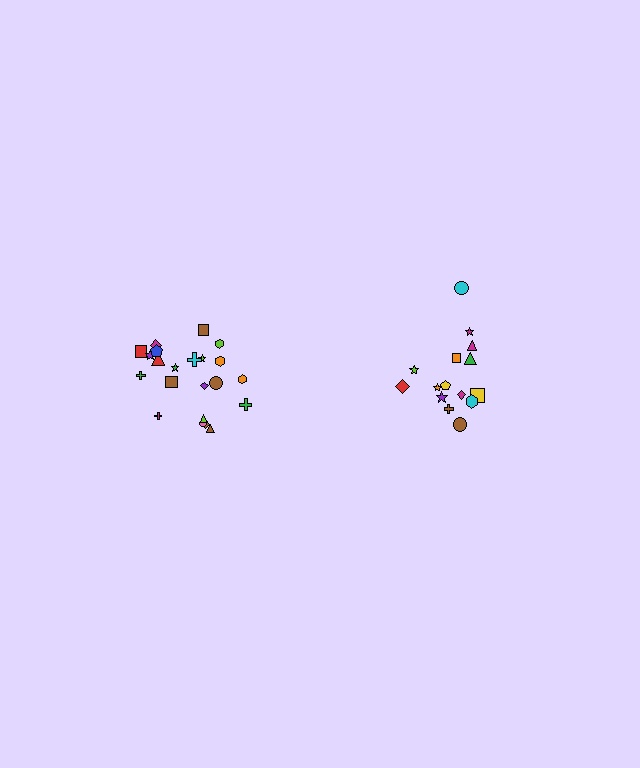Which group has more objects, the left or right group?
The left group.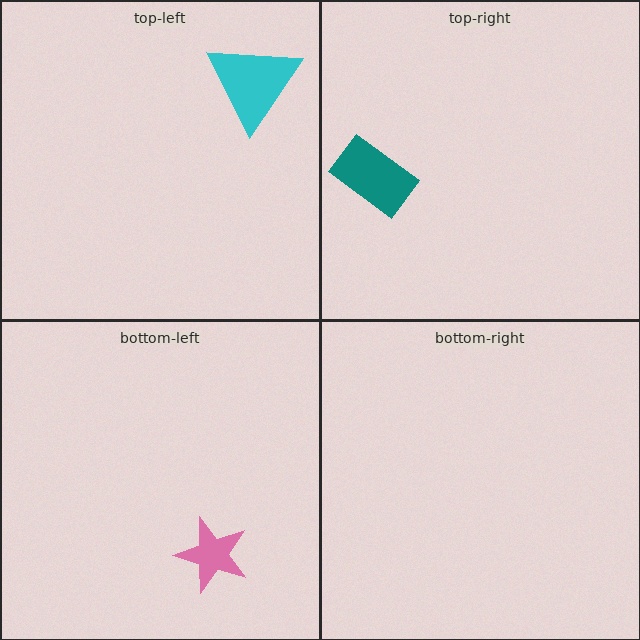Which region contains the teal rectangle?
The top-right region.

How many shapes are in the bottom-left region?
1.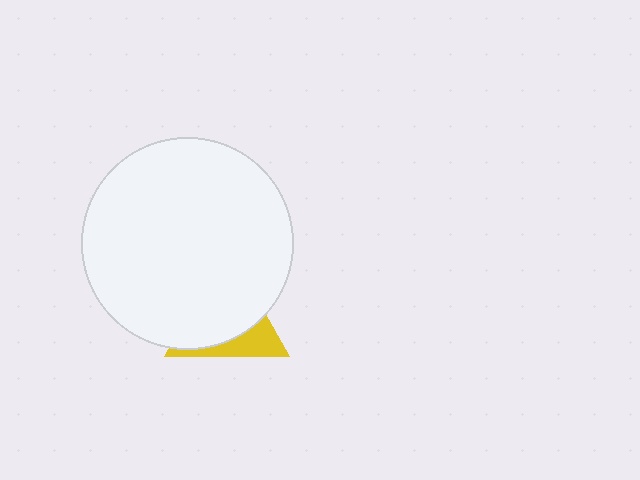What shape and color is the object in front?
The object in front is a white circle.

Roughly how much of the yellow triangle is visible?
A small part of it is visible (roughly 30%).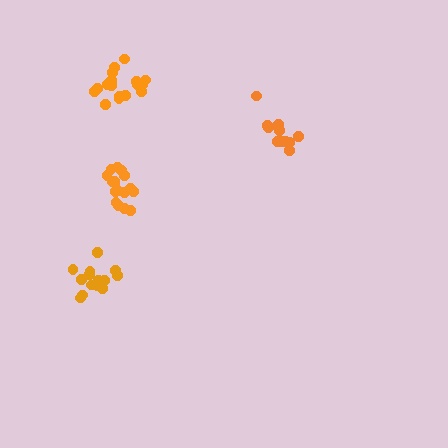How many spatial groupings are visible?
There are 4 spatial groupings.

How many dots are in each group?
Group 1: 11 dots, Group 2: 16 dots, Group 3: 17 dots, Group 4: 17 dots (61 total).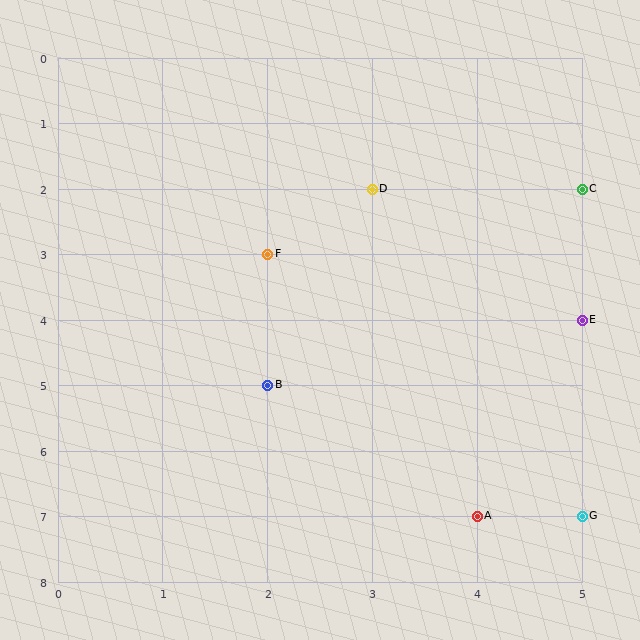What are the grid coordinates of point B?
Point B is at grid coordinates (2, 5).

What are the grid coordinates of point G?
Point G is at grid coordinates (5, 7).